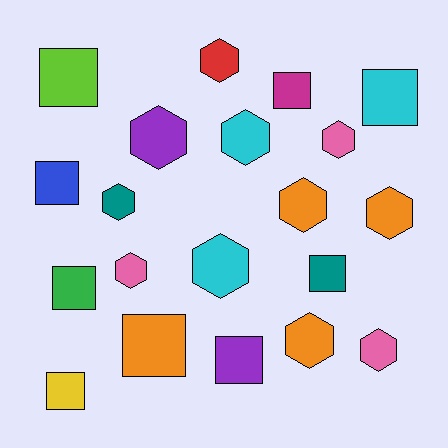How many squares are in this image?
There are 9 squares.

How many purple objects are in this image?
There are 2 purple objects.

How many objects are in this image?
There are 20 objects.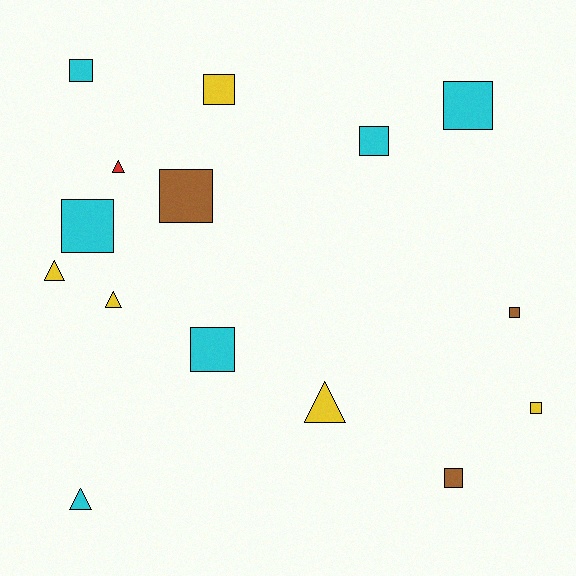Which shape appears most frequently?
Square, with 10 objects.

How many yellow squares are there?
There are 2 yellow squares.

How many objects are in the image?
There are 15 objects.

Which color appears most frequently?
Cyan, with 6 objects.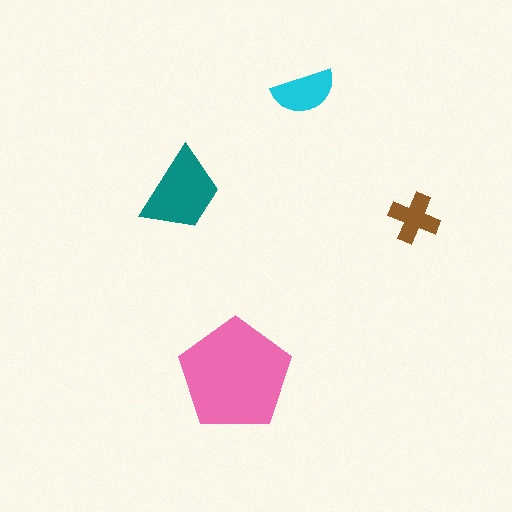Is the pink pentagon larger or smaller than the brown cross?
Larger.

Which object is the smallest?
The brown cross.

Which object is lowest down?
The pink pentagon is bottommost.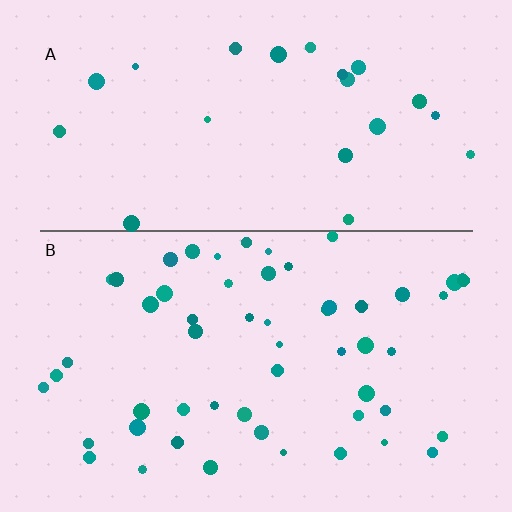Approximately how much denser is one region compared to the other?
Approximately 2.4× — region B over region A.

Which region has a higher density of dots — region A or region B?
B (the bottom).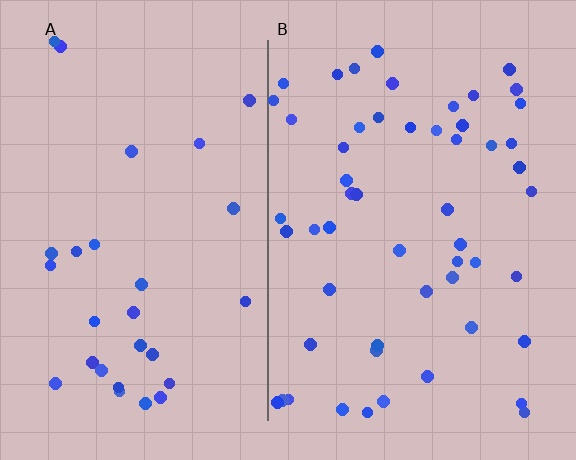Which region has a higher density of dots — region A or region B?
B (the right).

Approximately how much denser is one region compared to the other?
Approximately 1.9× — region B over region A.